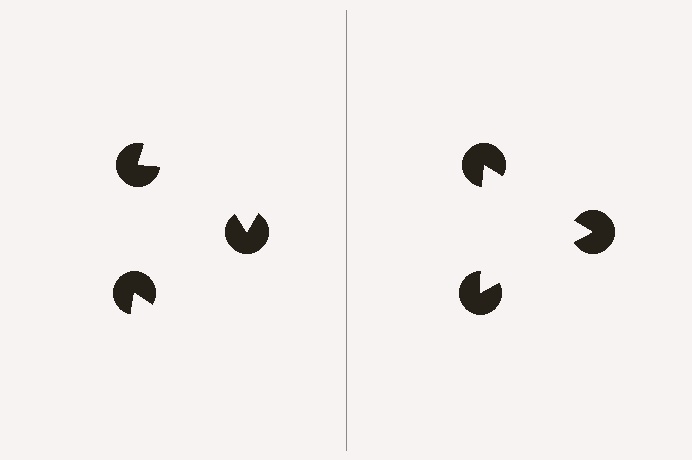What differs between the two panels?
The pac-man discs are positioned identically on both sides; only the wedge orientations differ. On the right they align to a triangle; on the left they are misaligned.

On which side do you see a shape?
An illusory triangle appears on the right side. On the left side the wedge cuts are rotated, so no coherent shape forms.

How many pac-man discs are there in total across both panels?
6 — 3 on each side.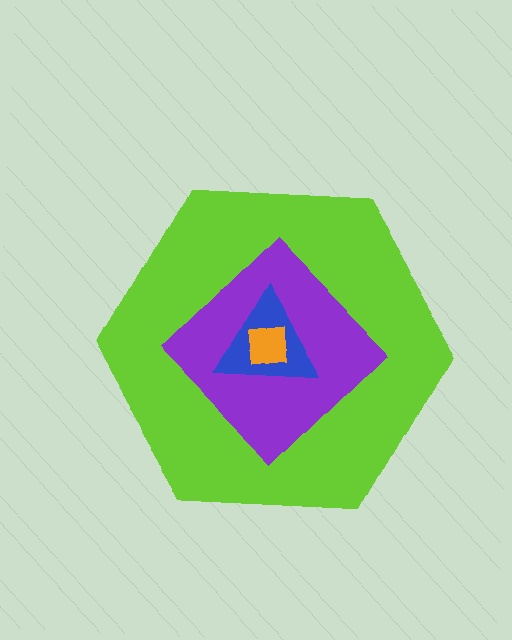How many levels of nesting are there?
4.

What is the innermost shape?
The orange square.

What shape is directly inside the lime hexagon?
The purple diamond.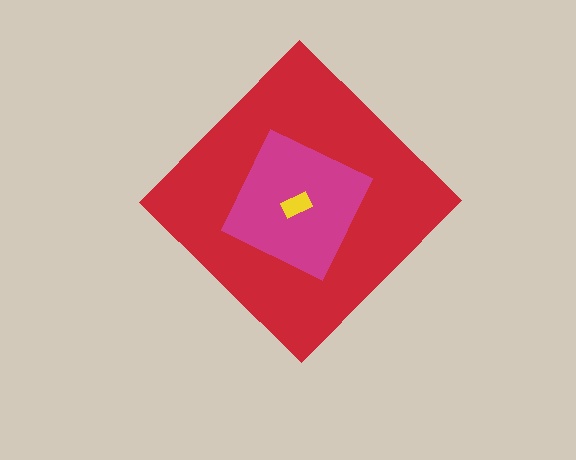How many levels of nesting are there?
3.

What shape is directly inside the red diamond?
The magenta square.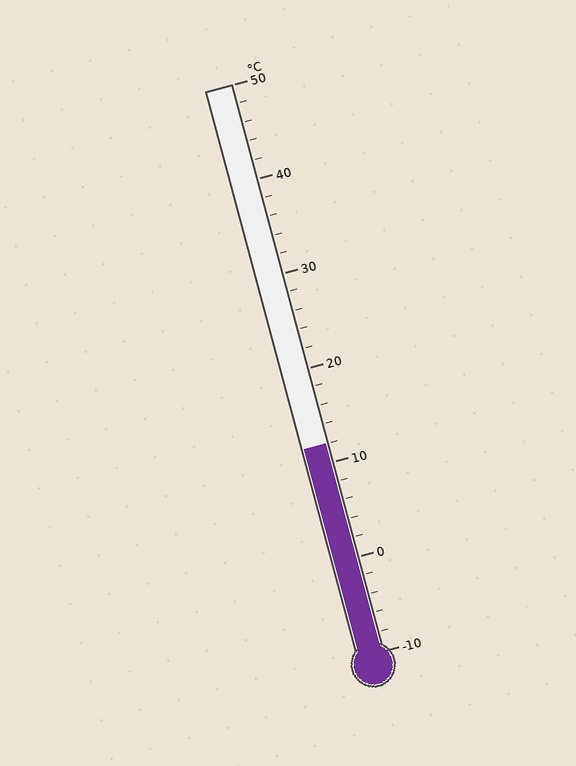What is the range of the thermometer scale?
The thermometer scale ranges from -10°C to 50°C.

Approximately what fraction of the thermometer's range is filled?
The thermometer is filled to approximately 35% of its range.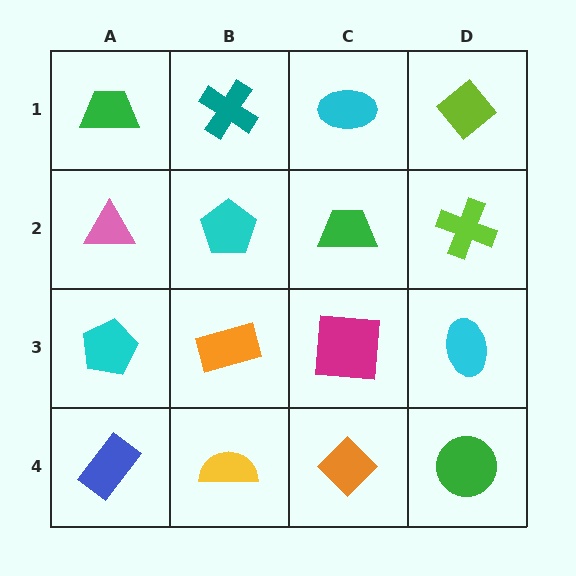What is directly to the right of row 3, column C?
A cyan ellipse.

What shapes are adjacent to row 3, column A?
A pink triangle (row 2, column A), a blue rectangle (row 4, column A), an orange rectangle (row 3, column B).